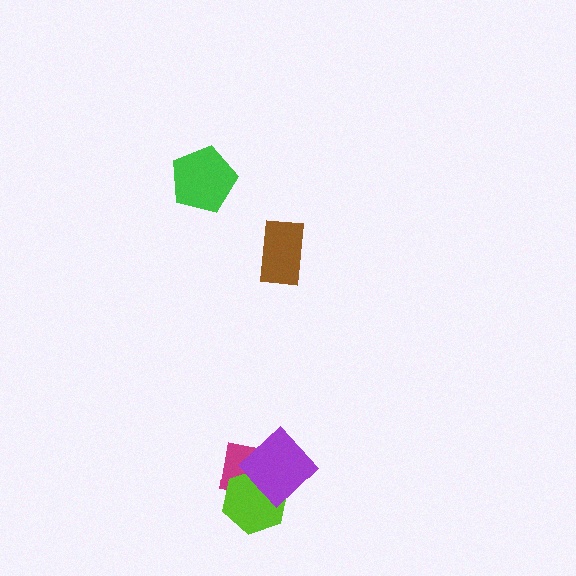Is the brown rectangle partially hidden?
No, no other shape covers it.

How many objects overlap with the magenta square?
2 objects overlap with the magenta square.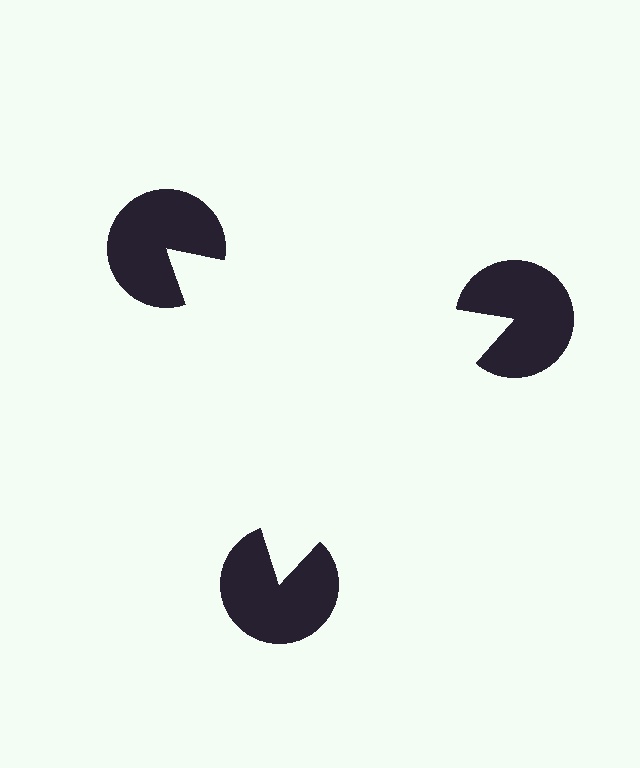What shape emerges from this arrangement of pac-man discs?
An illusory triangle — its edges are inferred from the aligned wedge cuts in the pac-man discs, not physically drawn.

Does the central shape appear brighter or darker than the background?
It typically appears slightly brighter than the background, even though no actual brightness change is drawn.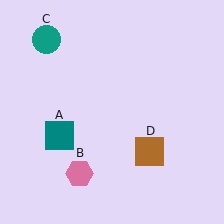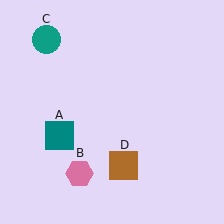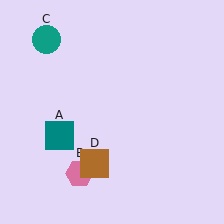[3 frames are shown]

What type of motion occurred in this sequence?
The brown square (object D) rotated clockwise around the center of the scene.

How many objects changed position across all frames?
1 object changed position: brown square (object D).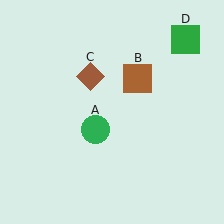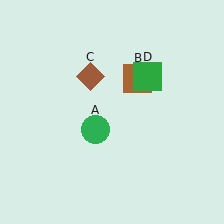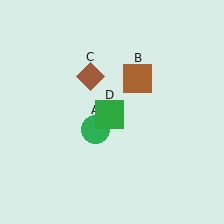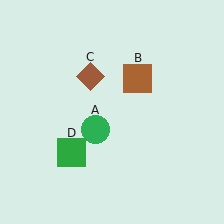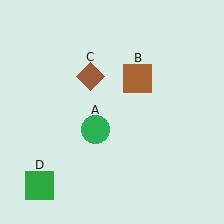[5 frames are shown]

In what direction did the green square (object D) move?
The green square (object D) moved down and to the left.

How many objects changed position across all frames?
1 object changed position: green square (object D).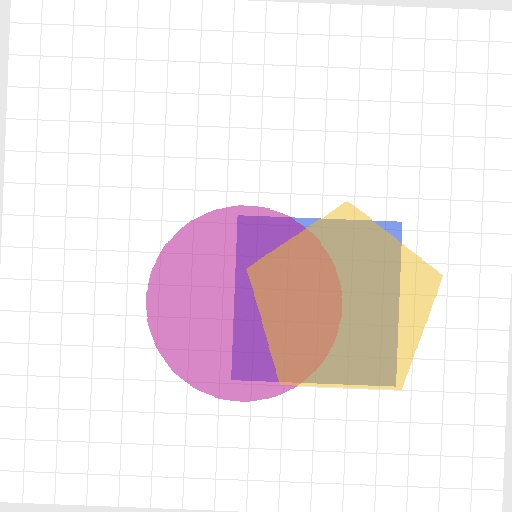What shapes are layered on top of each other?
The layered shapes are: a blue square, a magenta circle, a yellow pentagon.